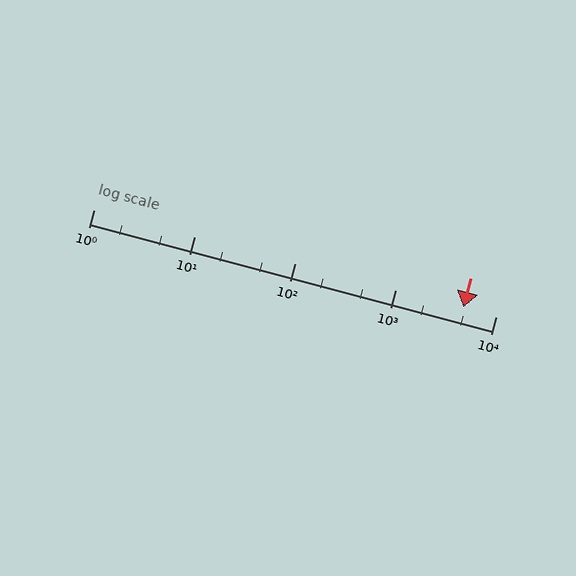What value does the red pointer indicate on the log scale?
The pointer indicates approximately 4800.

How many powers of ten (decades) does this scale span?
The scale spans 4 decades, from 1 to 10000.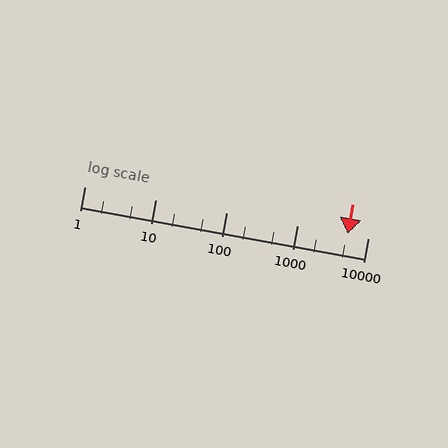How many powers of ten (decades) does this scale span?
The scale spans 4 decades, from 1 to 10000.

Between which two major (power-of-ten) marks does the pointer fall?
The pointer is between 1000 and 10000.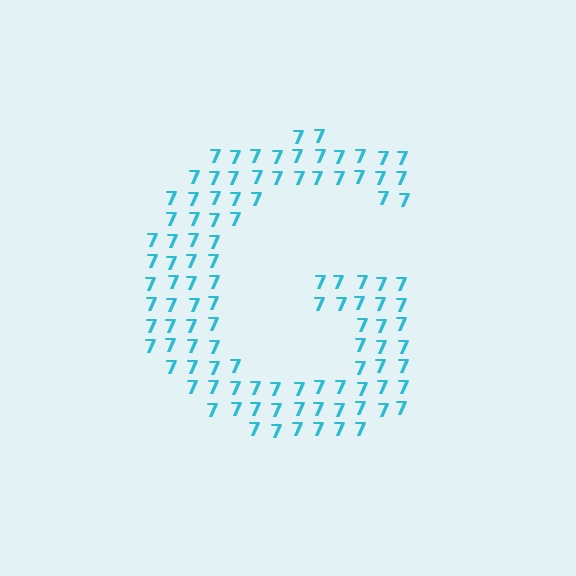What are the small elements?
The small elements are digit 7's.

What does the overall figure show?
The overall figure shows the letter G.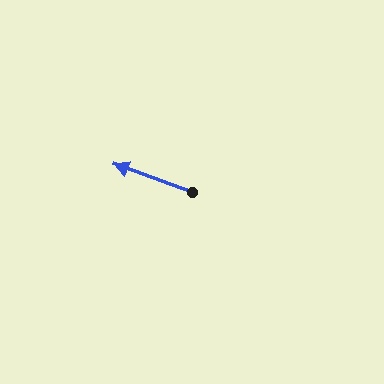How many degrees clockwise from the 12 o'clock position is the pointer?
Approximately 290 degrees.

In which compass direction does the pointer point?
West.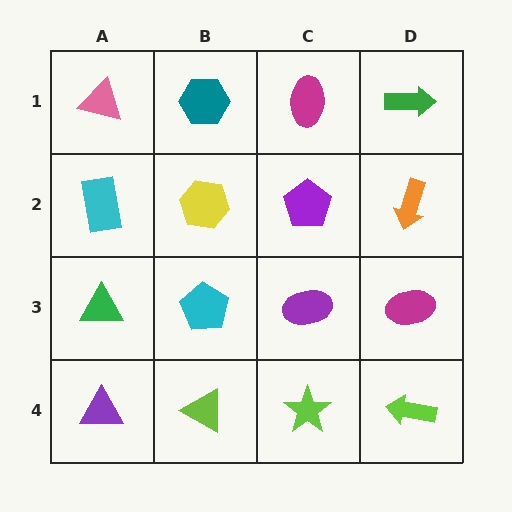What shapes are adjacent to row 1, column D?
An orange arrow (row 2, column D), a magenta ellipse (row 1, column C).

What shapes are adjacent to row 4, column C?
A purple ellipse (row 3, column C), a lime triangle (row 4, column B), a lime arrow (row 4, column D).